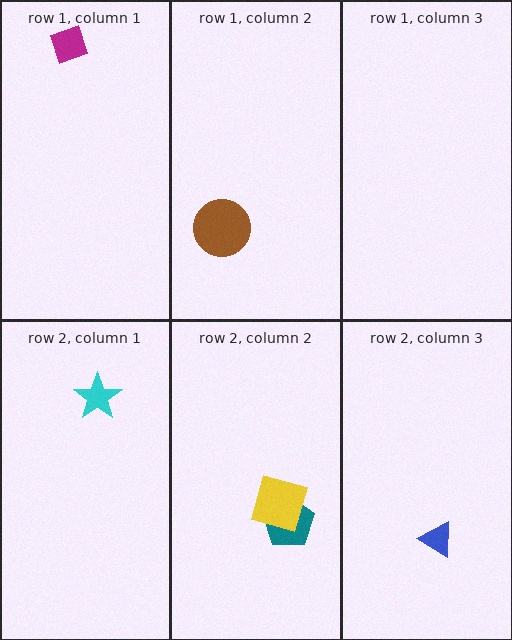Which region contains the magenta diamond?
The row 1, column 1 region.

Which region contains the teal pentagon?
The row 2, column 2 region.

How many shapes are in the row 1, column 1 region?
1.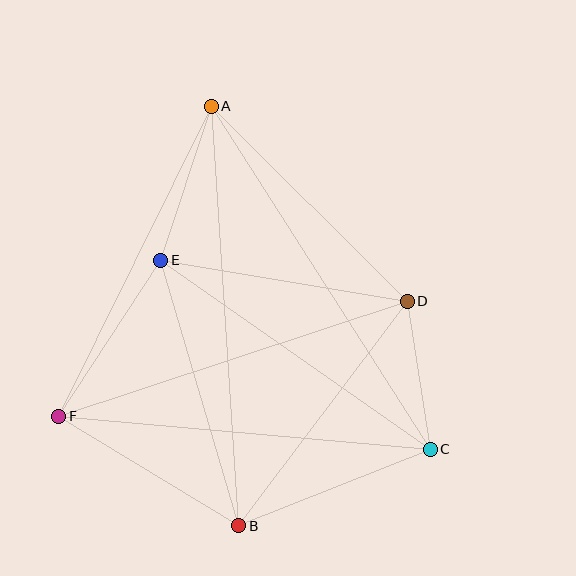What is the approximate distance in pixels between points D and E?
The distance between D and E is approximately 250 pixels.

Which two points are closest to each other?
Points C and D are closest to each other.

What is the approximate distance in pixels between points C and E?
The distance between C and E is approximately 329 pixels.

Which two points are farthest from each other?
Points A and B are farthest from each other.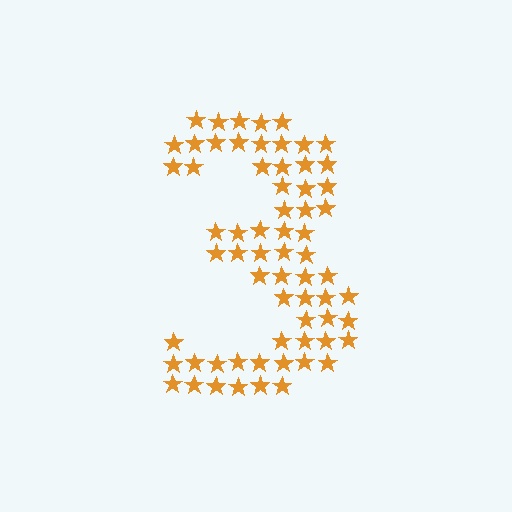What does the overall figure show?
The overall figure shows the digit 3.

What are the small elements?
The small elements are stars.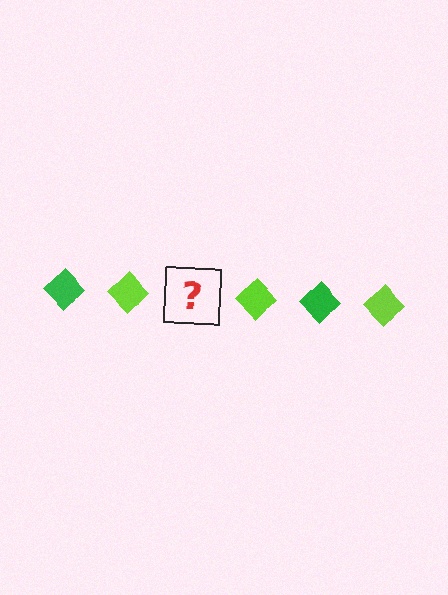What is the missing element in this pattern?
The missing element is a green diamond.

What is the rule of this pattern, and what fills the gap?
The rule is that the pattern cycles through green, lime diamonds. The gap should be filled with a green diamond.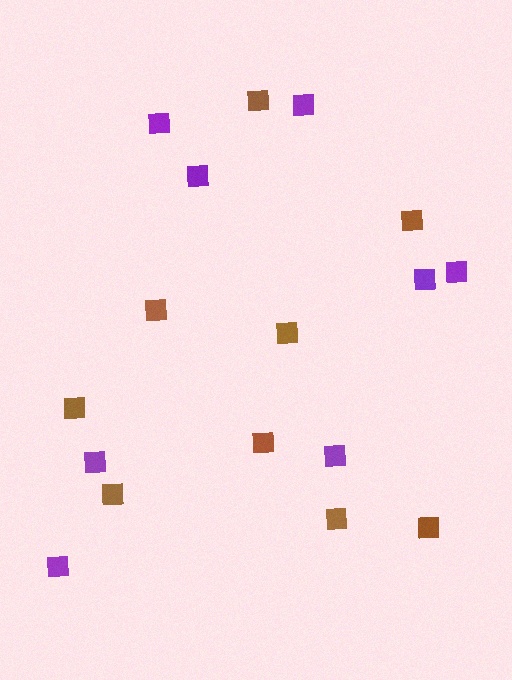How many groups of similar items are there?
There are 2 groups: one group of brown squares (9) and one group of purple squares (8).